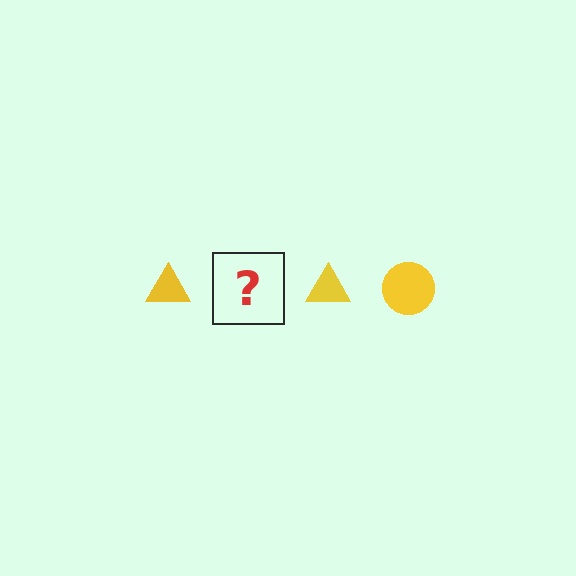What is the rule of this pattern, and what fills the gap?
The rule is that the pattern cycles through triangle, circle shapes in yellow. The gap should be filled with a yellow circle.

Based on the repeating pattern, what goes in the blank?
The blank should be a yellow circle.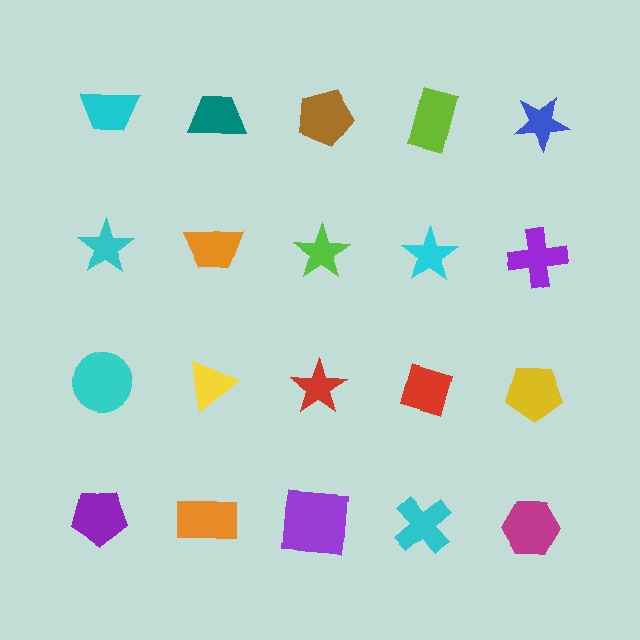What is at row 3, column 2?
A yellow triangle.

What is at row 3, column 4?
A red diamond.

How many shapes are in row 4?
5 shapes.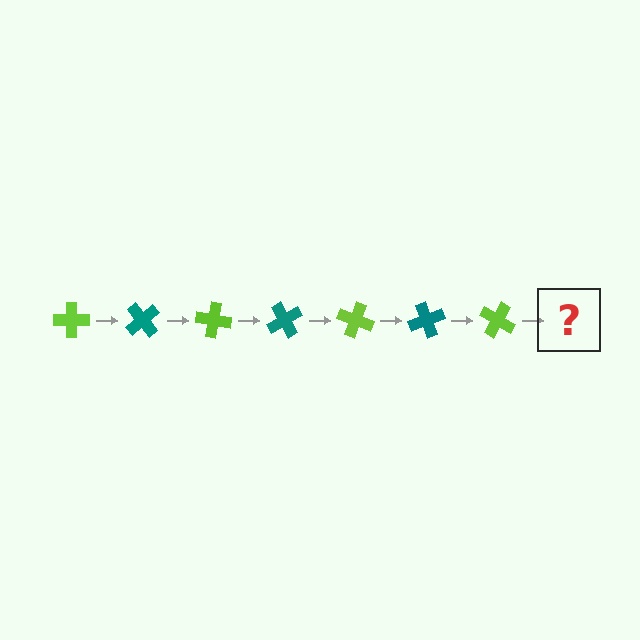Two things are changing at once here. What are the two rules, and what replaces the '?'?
The two rules are that it rotates 50 degrees each step and the color cycles through lime and teal. The '?' should be a teal cross, rotated 350 degrees from the start.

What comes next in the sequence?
The next element should be a teal cross, rotated 350 degrees from the start.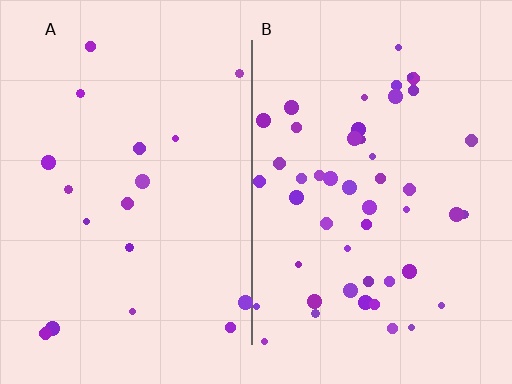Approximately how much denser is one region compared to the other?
Approximately 2.7× — region B over region A.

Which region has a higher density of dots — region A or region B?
B (the right).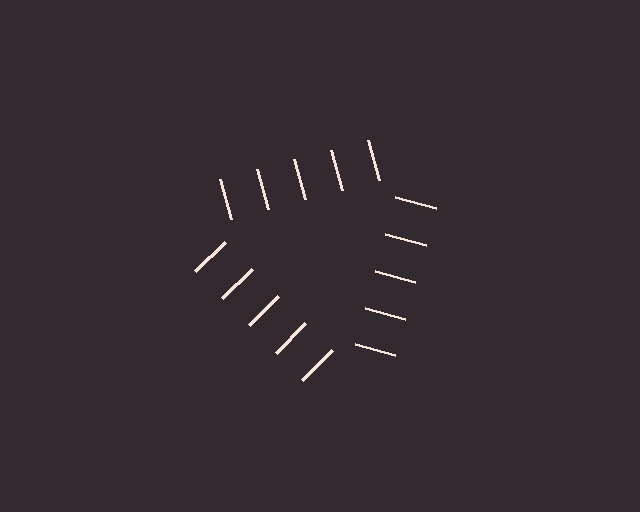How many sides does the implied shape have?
3 sides — the line-ends trace a triangle.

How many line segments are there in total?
15 — 5 along each of the 3 edges.